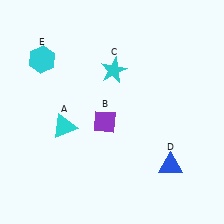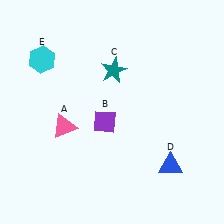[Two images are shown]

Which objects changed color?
A changed from cyan to pink. C changed from cyan to teal.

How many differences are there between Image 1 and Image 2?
There are 2 differences between the two images.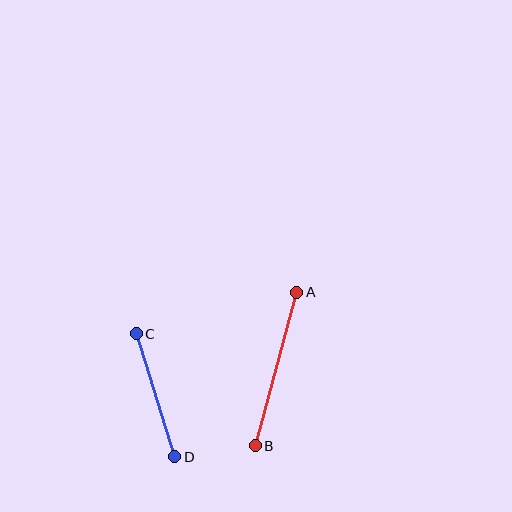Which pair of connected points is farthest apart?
Points A and B are farthest apart.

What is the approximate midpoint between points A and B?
The midpoint is at approximately (276, 369) pixels.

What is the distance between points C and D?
The distance is approximately 129 pixels.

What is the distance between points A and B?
The distance is approximately 159 pixels.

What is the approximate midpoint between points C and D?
The midpoint is at approximately (155, 395) pixels.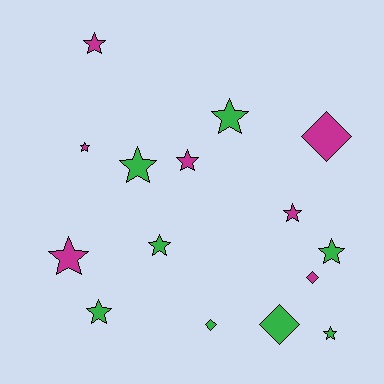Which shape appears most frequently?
Star, with 11 objects.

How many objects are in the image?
There are 15 objects.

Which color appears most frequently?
Green, with 8 objects.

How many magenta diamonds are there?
There are 2 magenta diamonds.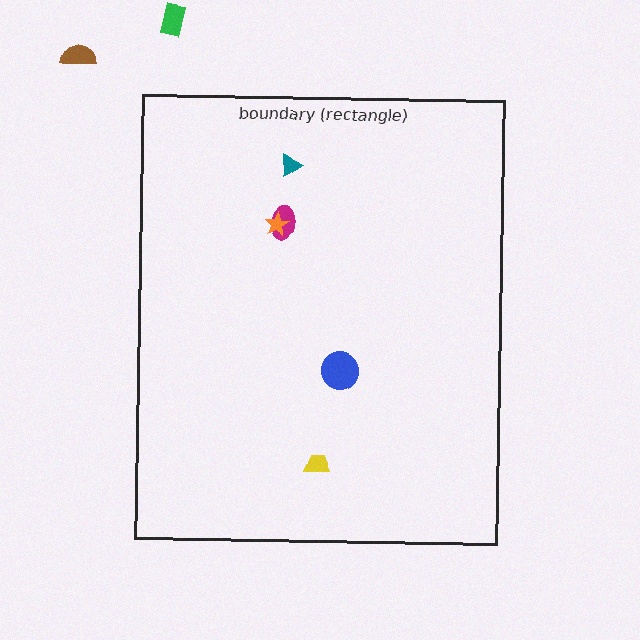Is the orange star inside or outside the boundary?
Inside.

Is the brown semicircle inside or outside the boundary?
Outside.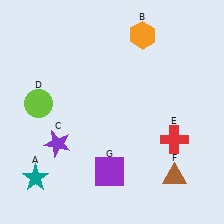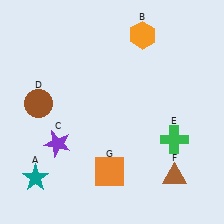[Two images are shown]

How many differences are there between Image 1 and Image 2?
There are 3 differences between the two images.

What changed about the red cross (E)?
In Image 1, E is red. In Image 2, it changed to green.